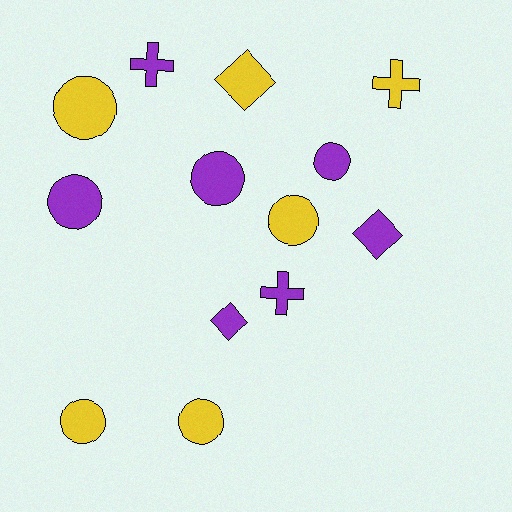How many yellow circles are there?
There are 4 yellow circles.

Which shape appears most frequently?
Circle, with 7 objects.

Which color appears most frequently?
Purple, with 7 objects.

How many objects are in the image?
There are 13 objects.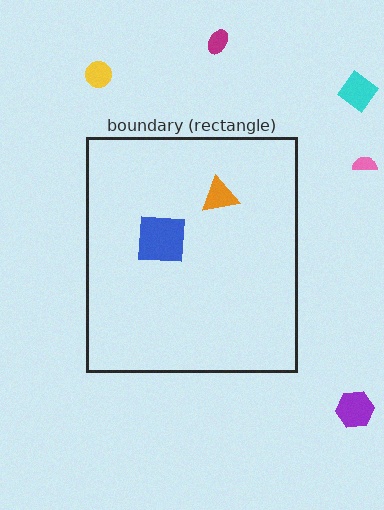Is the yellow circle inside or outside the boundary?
Outside.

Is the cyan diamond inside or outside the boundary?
Outside.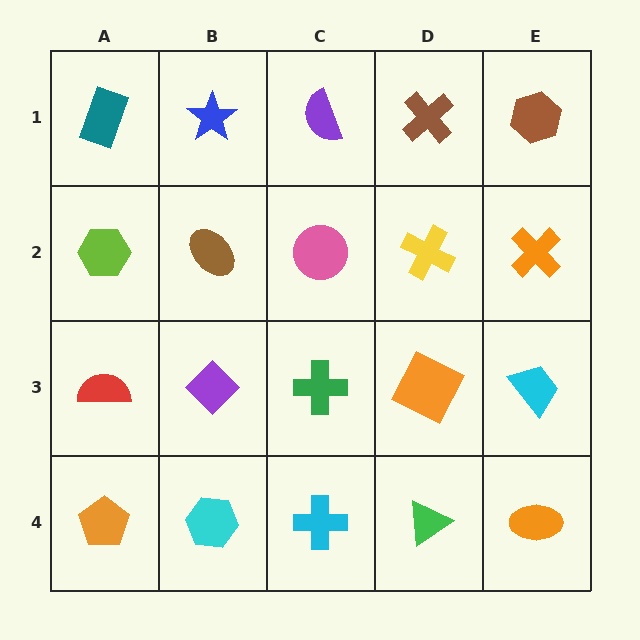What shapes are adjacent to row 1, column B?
A brown ellipse (row 2, column B), a teal rectangle (row 1, column A), a purple semicircle (row 1, column C).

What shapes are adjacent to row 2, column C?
A purple semicircle (row 1, column C), a green cross (row 3, column C), a brown ellipse (row 2, column B), a yellow cross (row 2, column D).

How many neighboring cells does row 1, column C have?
3.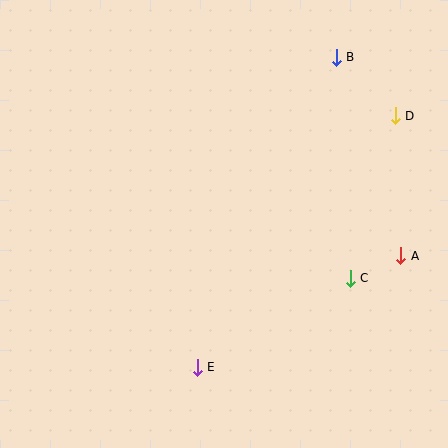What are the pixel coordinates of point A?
Point A is at (401, 256).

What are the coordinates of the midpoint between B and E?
The midpoint between B and E is at (267, 212).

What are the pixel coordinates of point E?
Point E is at (197, 367).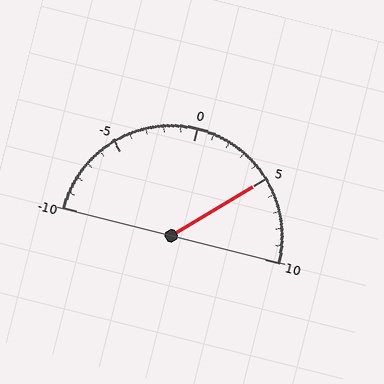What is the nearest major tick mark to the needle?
The nearest major tick mark is 5.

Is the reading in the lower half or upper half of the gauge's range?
The reading is in the upper half of the range (-10 to 10).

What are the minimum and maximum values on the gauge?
The gauge ranges from -10 to 10.